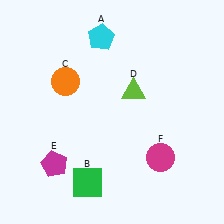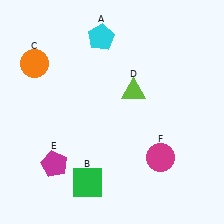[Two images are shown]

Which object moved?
The orange circle (C) moved left.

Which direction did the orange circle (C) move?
The orange circle (C) moved left.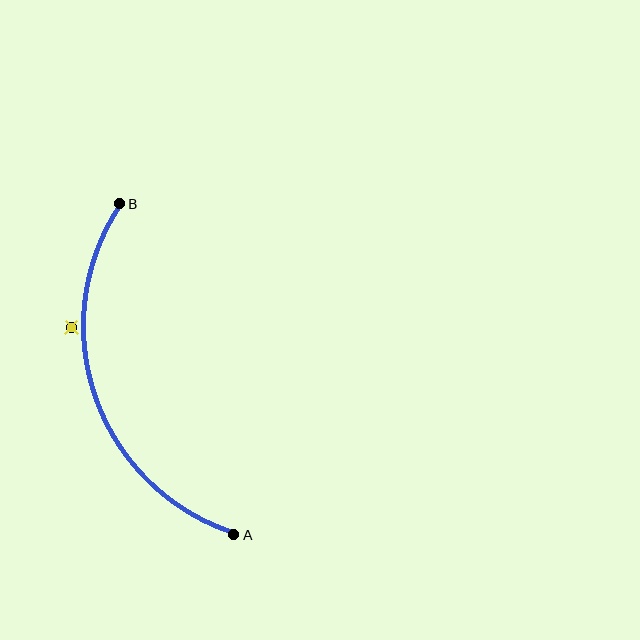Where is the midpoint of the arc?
The arc midpoint is the point on the curve farthest from the straight line joining A and B. It sits to the left of that line.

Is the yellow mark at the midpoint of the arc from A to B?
No — the yellow mark does not lie on the arc at all. It sits slightly outside the curve.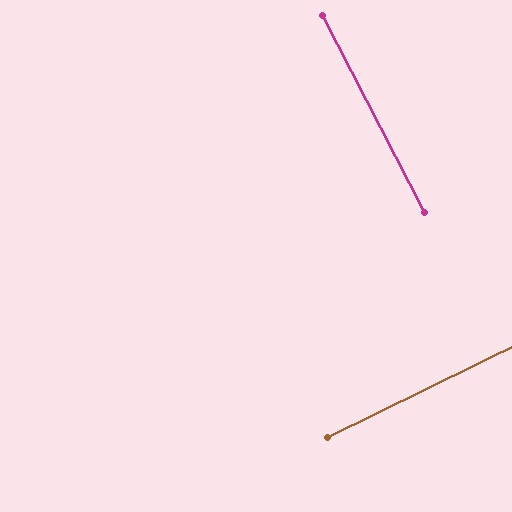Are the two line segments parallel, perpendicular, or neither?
Perpendicular — they meet at approximately 89°.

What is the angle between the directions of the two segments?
Approximately 89 degrees.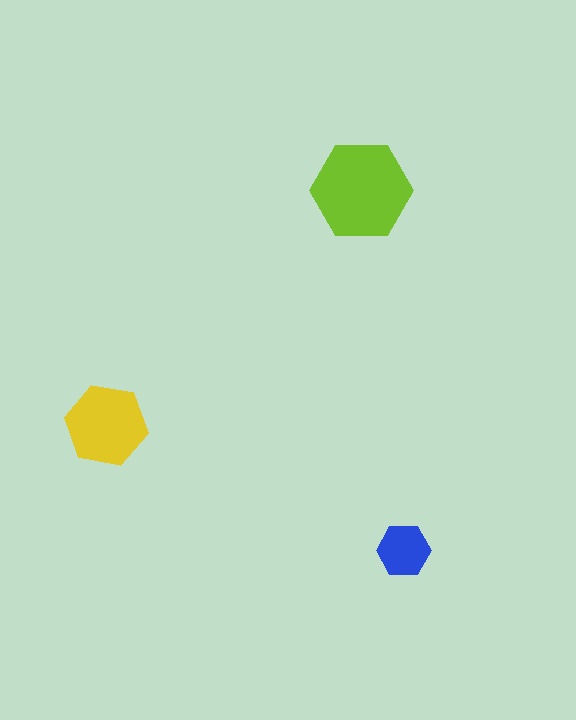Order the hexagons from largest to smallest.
the lime one, the yellow one, the blue one.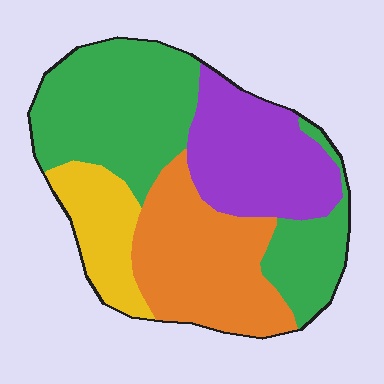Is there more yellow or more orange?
Orange.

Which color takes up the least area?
Yellow, at roughly 15%.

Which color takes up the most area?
Green, at roughly 40%.